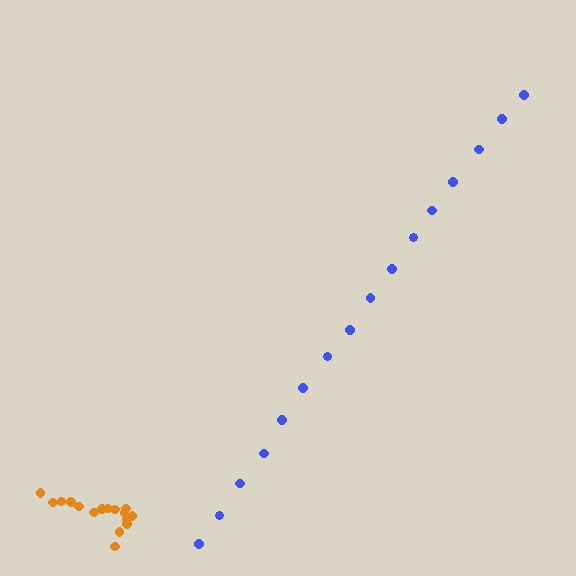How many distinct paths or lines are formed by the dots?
There are 2 distinct paths.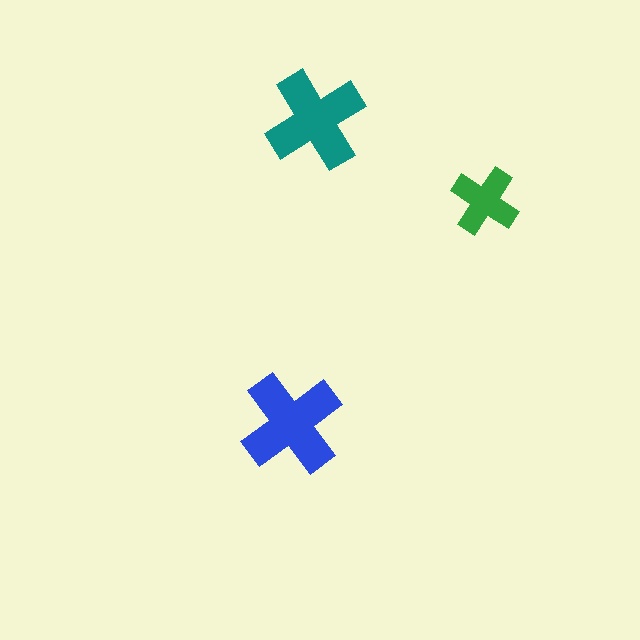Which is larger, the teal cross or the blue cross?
The blue one.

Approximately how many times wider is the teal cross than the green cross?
About 1.5 times wider.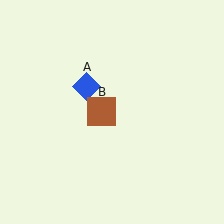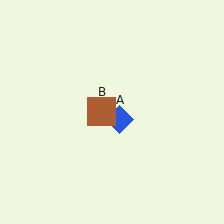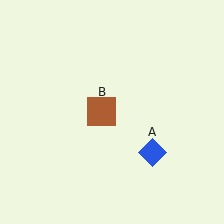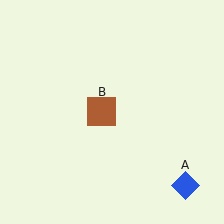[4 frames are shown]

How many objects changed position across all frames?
1 object changed position: blue diamond (object A).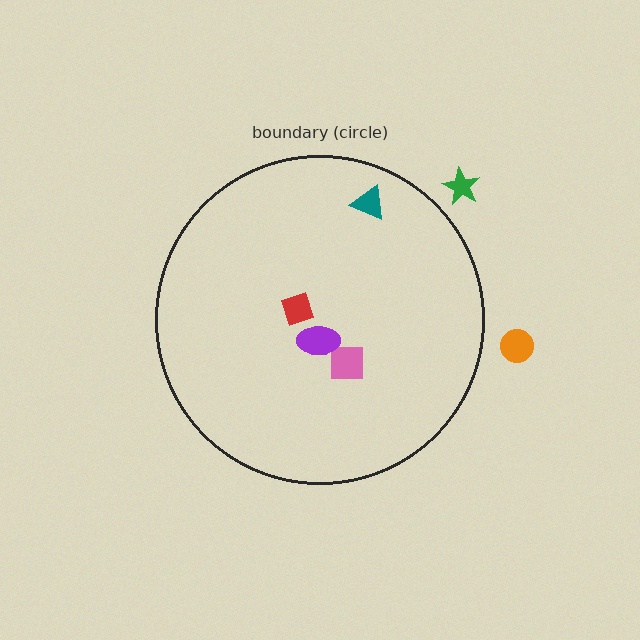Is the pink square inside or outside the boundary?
Inside.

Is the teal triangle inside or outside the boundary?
Inside.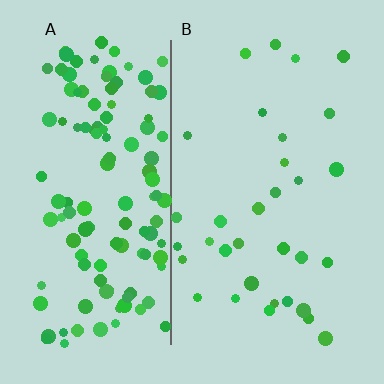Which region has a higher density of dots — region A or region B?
A (the left).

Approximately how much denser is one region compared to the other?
Approximately 3.9× — region A over region B.